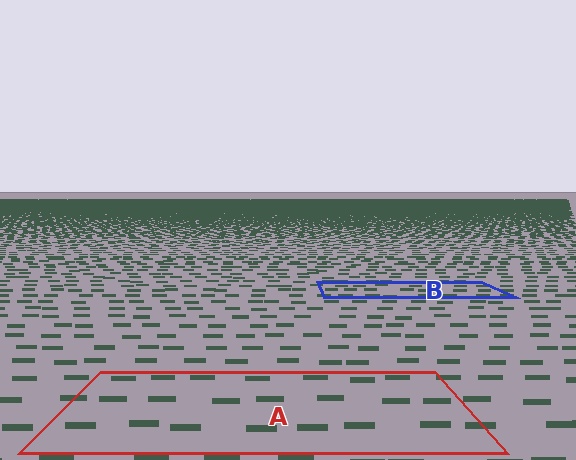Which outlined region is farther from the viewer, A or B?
Region B is farther from the viewer — the texture elements inside it appear smaller and more densely packed.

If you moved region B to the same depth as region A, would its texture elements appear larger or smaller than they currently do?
They would appear larger. At a closer depth, the same texture elements are projected at a bigger on-screen size.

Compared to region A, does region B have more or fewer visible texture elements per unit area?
Region B has more texture elements per unit area — they are packed more densely because it is farther away.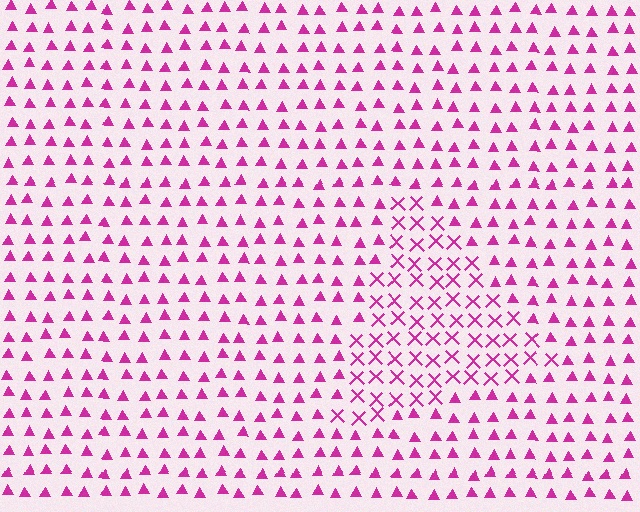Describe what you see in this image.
The image is filled with small magenta elements arranged in a uniform grid. A triangle-shaped region contains X marks, while the surrounding area contains triangles. The boundary is defined purely by the change in element shape.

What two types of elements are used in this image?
The image uses X marks inside the triangle region and triangles outside it.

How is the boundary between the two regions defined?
The boundary is defined by a change in element shape: X marks inside vs. triangles outside. All elements share the same color and spacing.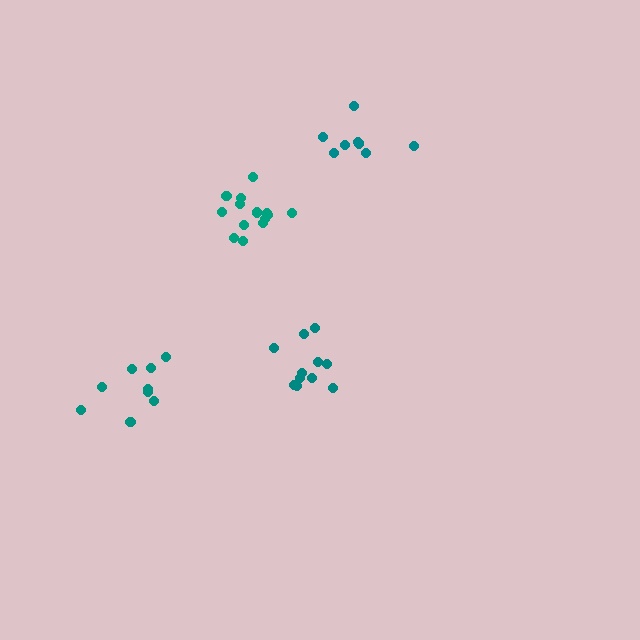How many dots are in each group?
Group 1: 9 dots, Group 2: 14 dots, Group 3: 9 dots, Group 4: 11 dots (43 total).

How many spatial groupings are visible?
There are 4 spatial groupings.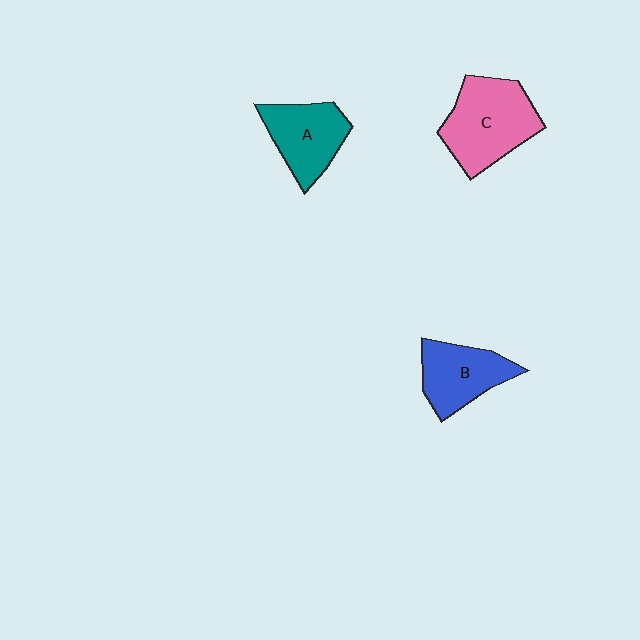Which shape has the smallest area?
Shape B (blue).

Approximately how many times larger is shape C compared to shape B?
Approximately 1.4 times.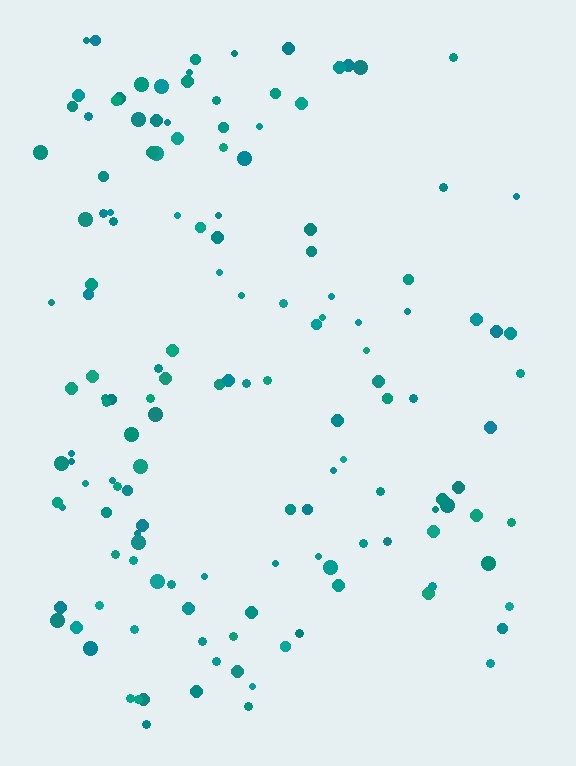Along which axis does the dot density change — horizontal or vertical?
Horizontal.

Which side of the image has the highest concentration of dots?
The left.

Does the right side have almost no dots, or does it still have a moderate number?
Still a moderate number, just noticeably fewer than the left.